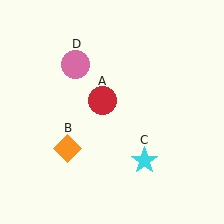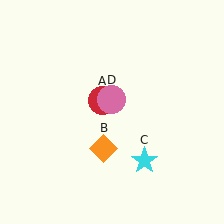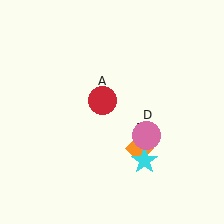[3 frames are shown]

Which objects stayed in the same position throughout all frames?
Red circle (object A) and cyan star (object C) remained stationary.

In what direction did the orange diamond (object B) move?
The orange diamond (object B) moved right.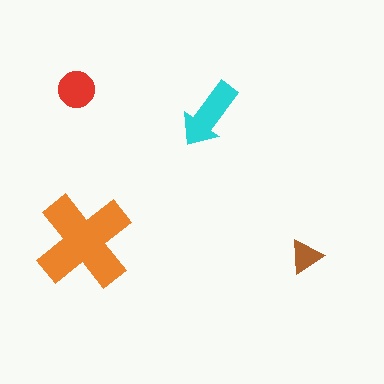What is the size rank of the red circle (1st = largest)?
3rd.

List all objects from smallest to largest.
The brown triangle, the red circle, the cyan arrow, the orange cross.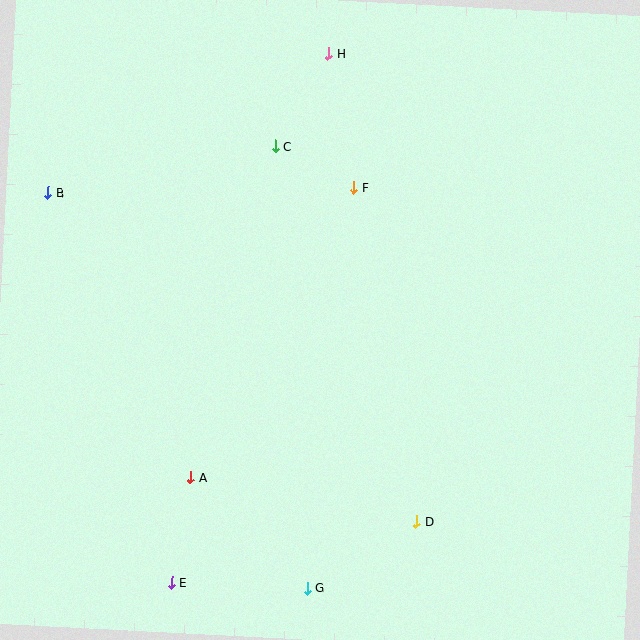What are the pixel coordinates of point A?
Point A is at (191, 477).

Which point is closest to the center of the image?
Point F at (354, 188) is closest to the center.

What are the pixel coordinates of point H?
Point H is at (329, 53).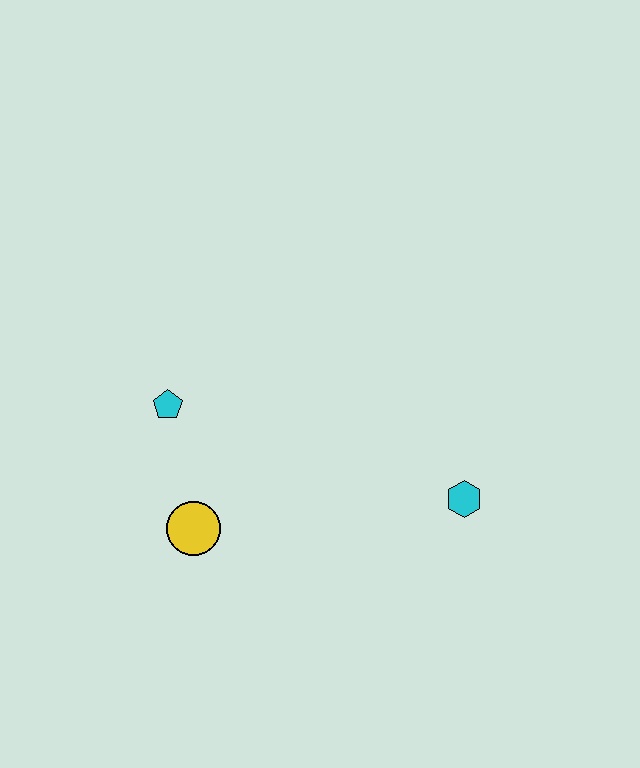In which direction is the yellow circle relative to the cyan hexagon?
The yellow circle is to the left of the cyan hexagon.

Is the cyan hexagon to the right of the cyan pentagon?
Yes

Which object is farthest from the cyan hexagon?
The cyan pentagon is farthest from the cyan hexagon.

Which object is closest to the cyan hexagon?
The yellow circle is closest to the cyan hexagon.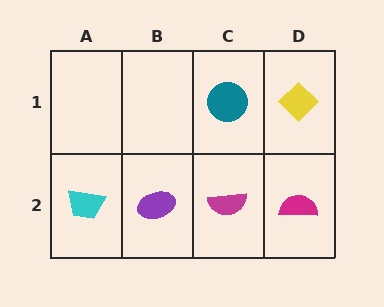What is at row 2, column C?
A magenta semicircle.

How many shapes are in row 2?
4 shapes.